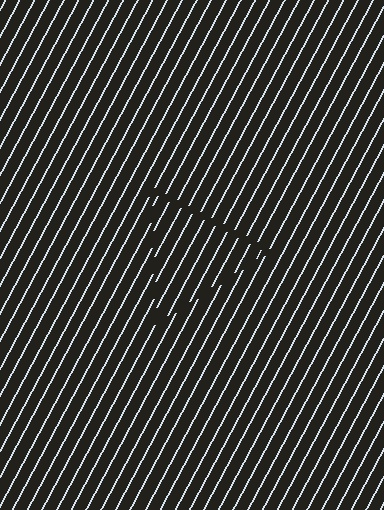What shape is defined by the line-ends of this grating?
An illusory triangle. The interior of the shape contains the same grating, shifted by half a period — the contour is defined by the phase discontinuity where line-ends from the inner and outer gratings abut.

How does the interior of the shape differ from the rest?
The interior of the shape contains the same grating, shifted by half a period — the contour is defined by the phase discontinuity where line-ends from the inner and outer gratings abut.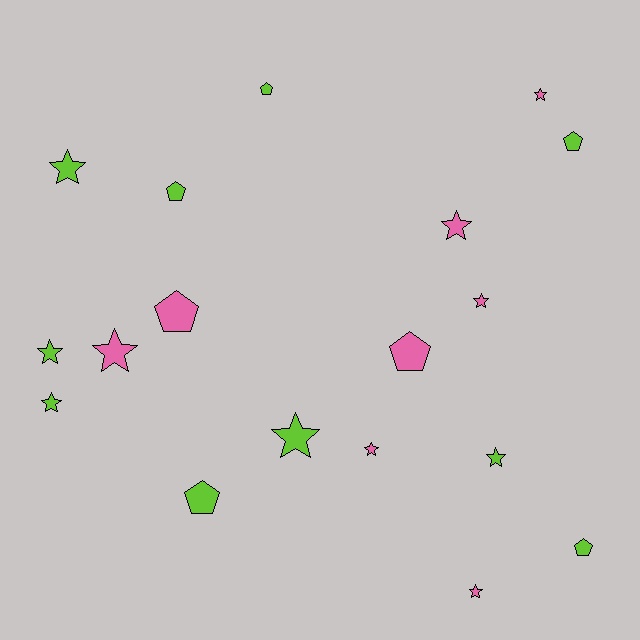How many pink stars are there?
There are 6 pink stars.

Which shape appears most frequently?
Star, with 11 objects.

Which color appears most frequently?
Lime, with 10 objects.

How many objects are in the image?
There are 18 objects.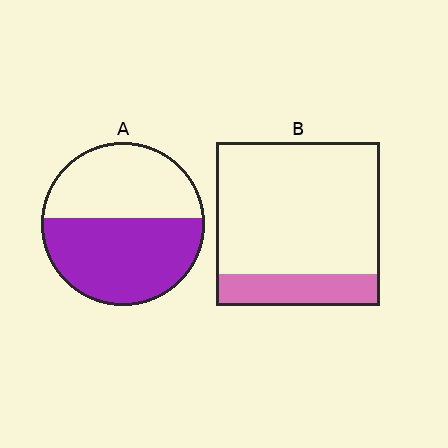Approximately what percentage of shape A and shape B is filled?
A is approximately 55% and B is approximately 20%.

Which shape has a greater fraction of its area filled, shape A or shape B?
Shape A.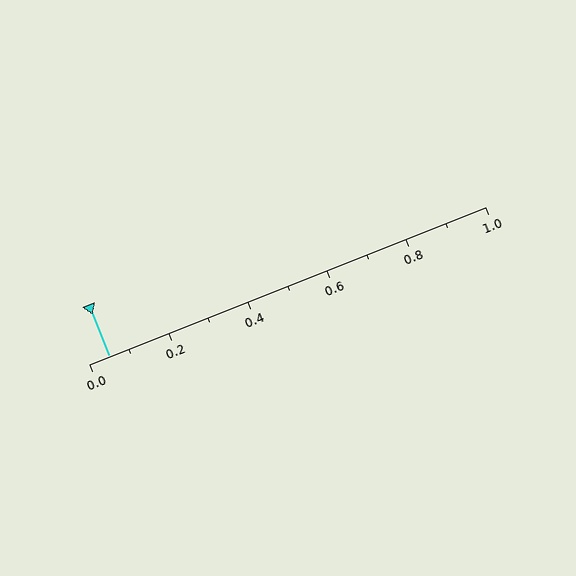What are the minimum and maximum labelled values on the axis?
The axis runs from 0.0 to 1.0.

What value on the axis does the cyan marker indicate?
The marker indicates approximately 0.05.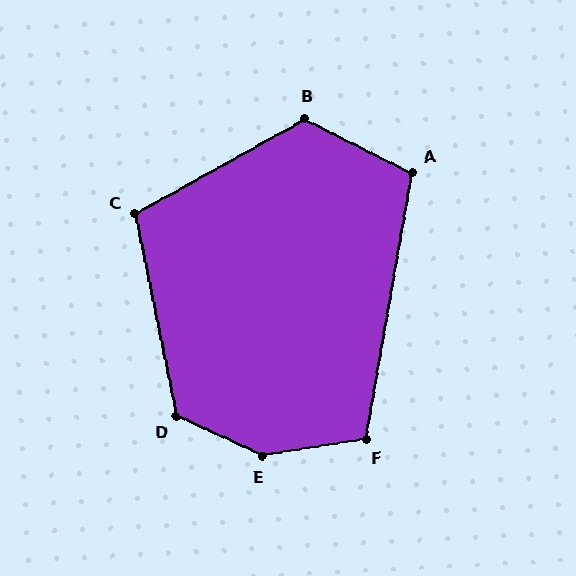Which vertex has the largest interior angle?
E, at approximately 146 degrees.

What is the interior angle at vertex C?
Approximately 108 degrees (obtuse).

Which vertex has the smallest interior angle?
A, at approximately 107 degrees.